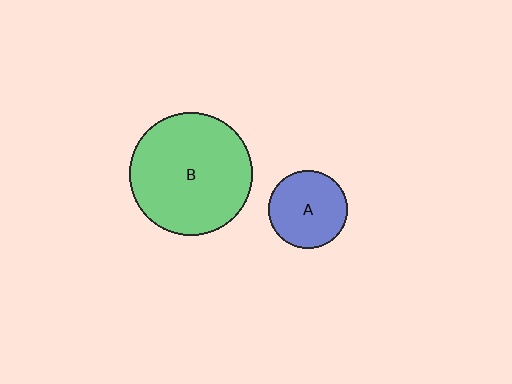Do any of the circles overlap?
No, none of the circles overlap.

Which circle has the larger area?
Circle B (green).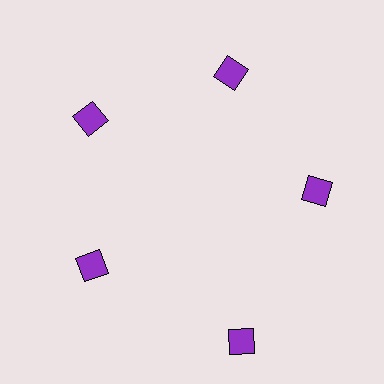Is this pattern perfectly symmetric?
No. The 5 purple squares are arranged in a ring, but one element near the 5 o'clock position is pushed outward from the center, breaking the 5-fold rotational symmetry.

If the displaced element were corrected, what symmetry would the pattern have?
It would have 5-fold rotational symmetry — the pattern would map onto itself every 72 degrees.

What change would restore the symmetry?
The symmetry would be restored by moving it inward, back onto the ring so that all 5 squares sit at equal angles and equal distance from the center.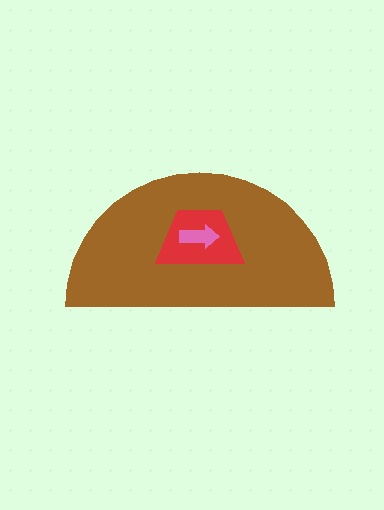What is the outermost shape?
The brown semicircle.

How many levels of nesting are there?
3.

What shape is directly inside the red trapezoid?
The pink arrow.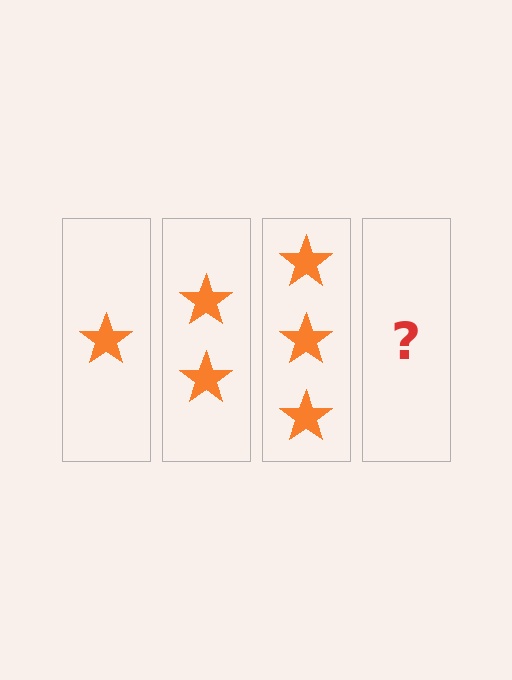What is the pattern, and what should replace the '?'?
The pattern is that each step adds one more star. The '?' should be 4 stars.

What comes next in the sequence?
The next element should be 4 stars.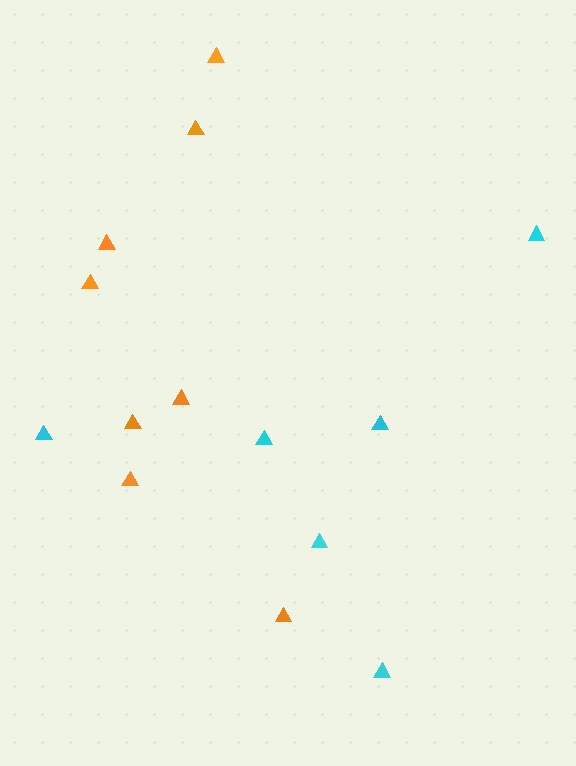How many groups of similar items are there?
There are 2 groups: one group of orange triangles (8) and one group of cyan triangles (6).